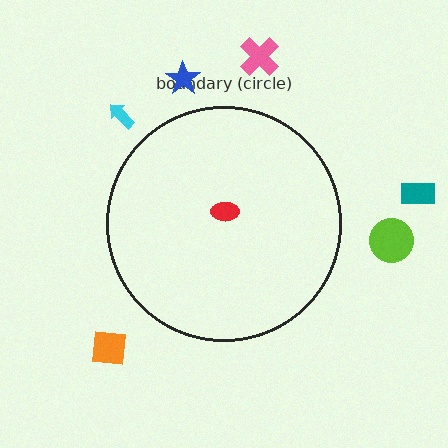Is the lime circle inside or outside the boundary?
Outside.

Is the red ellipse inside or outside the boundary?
Inside.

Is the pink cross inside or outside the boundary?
Outside.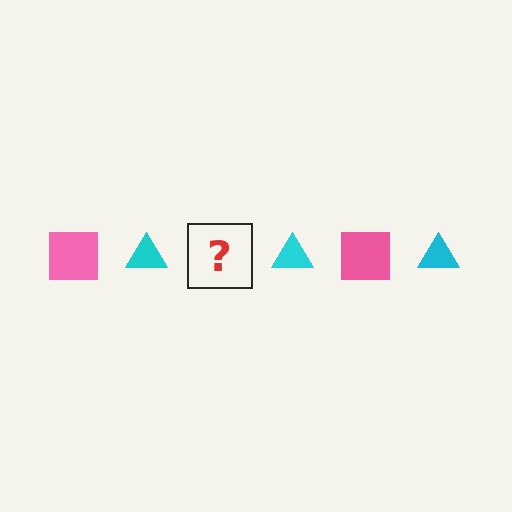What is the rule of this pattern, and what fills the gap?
The rule is that the pattern alternates between pink square and cyan triangle. The gap should be filled with a pink square.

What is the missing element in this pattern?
The missing element is a pink square.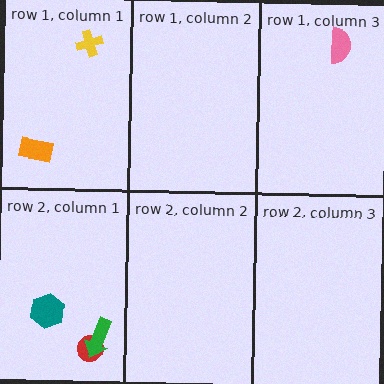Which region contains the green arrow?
The row 2, column 1 region.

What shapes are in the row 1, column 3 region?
The pink semicircle.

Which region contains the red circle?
The row 2, column 1 region.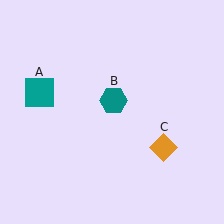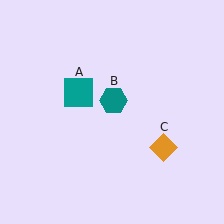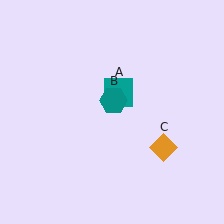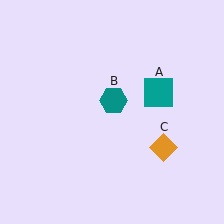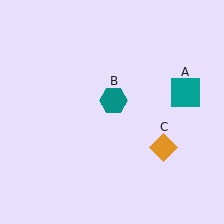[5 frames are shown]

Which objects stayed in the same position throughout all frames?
Teal hexagon (object B) and orange diamond (object C) remained stationary.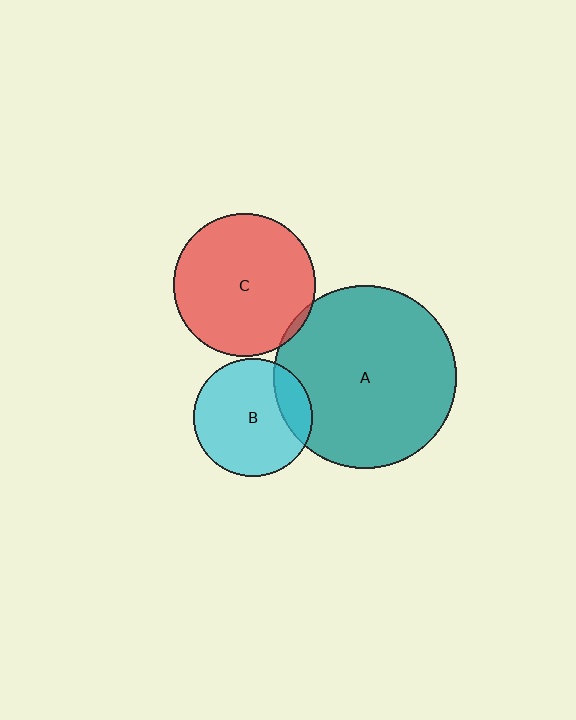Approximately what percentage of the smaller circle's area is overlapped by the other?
Approximately 5%.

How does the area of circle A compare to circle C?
Approximately 1.7 times.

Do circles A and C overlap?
Yes.